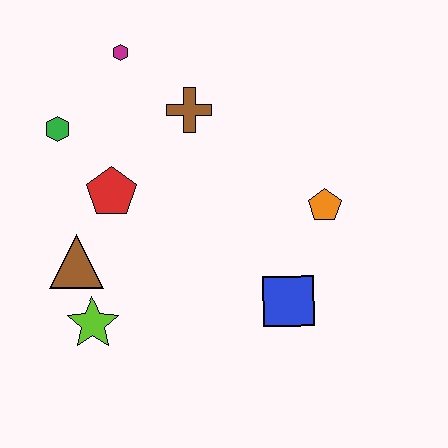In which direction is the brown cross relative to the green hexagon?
The brown cross is to the right of the green hexagon.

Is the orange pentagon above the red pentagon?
No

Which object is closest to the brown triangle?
The lime star is closest to the brown triangle.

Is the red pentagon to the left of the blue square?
Yes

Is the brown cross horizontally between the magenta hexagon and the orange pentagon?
Yes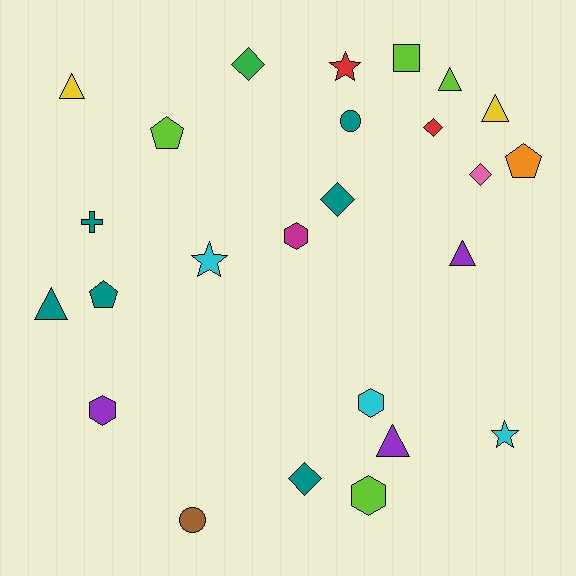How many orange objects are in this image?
There is 1 orange object.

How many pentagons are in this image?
There are 3 pentagons.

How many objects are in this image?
There are 25 objects.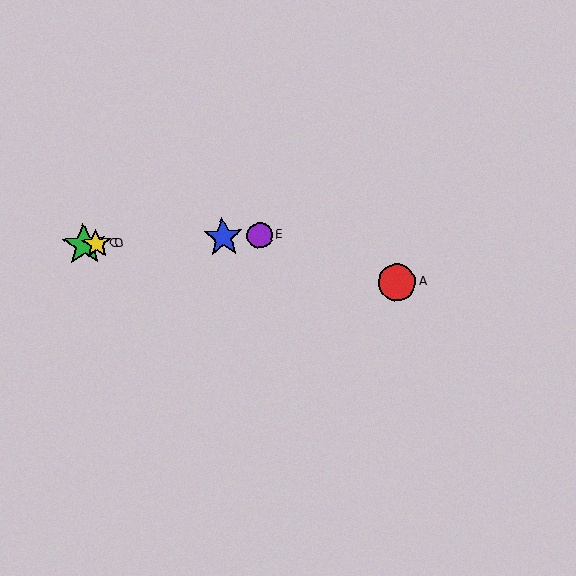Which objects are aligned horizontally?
Objects B, C, D, E are aligned horizontally.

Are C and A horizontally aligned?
No, C is at y≈245 and A is at y≈283.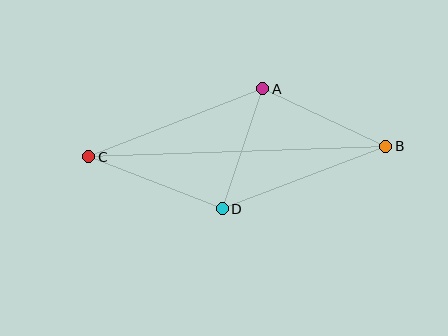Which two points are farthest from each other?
Points B and C are farthest from each other.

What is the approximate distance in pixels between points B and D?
The distance between B and D is approximately 175 pixels.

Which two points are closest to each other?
Points A and D are closest to each other.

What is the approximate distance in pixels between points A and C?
The distance between A and C is approximately 187 pixels.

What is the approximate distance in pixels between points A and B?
The distance between A and B is approximately 136 pixels.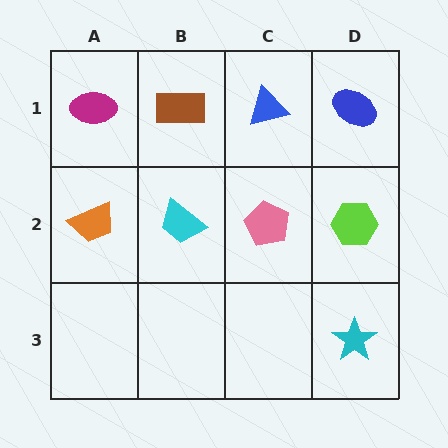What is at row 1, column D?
A blue ellipse.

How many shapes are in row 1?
4 shapes.